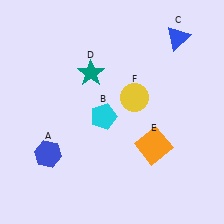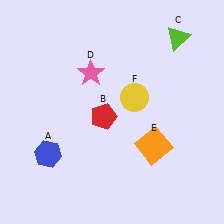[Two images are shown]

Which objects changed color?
B changed from cyan to red. C changed from blue to lime. D changed from teal to pink.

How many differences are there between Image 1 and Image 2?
There are 3 differences between the two images.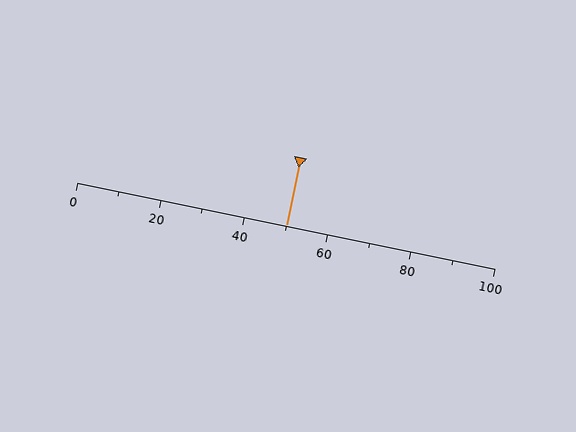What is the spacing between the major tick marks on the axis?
The major ticks are spaced 20 apart.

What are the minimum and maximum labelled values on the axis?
The axis runs from 0 to 100.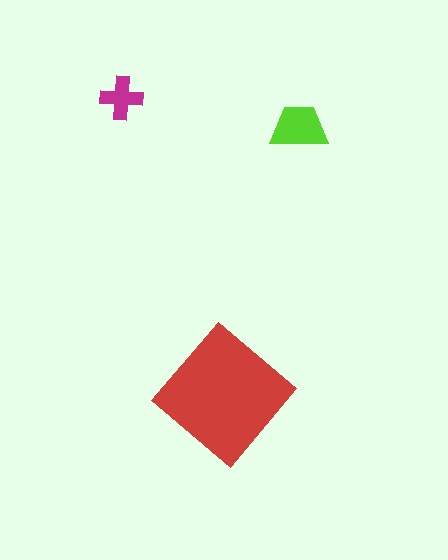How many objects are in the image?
There are 3 objects in the image.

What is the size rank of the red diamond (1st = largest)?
1st.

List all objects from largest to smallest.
The red diamond, the lime trapezoid, the magenta cross.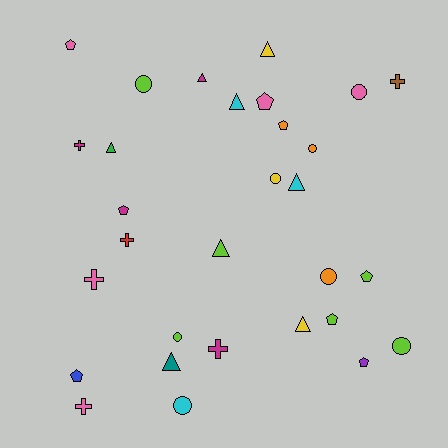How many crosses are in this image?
There are 6 crosses.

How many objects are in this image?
There are 30 objects.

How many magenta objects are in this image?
There are 4 magenta objects.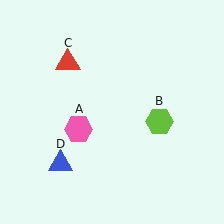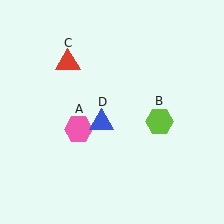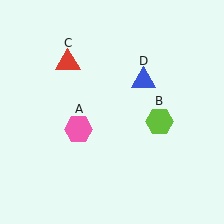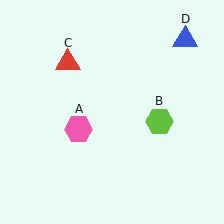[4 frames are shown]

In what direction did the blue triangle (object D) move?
The blue triangle (object D) moved up and to the right.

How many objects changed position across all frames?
1 object changed position: blue triangle (object D).